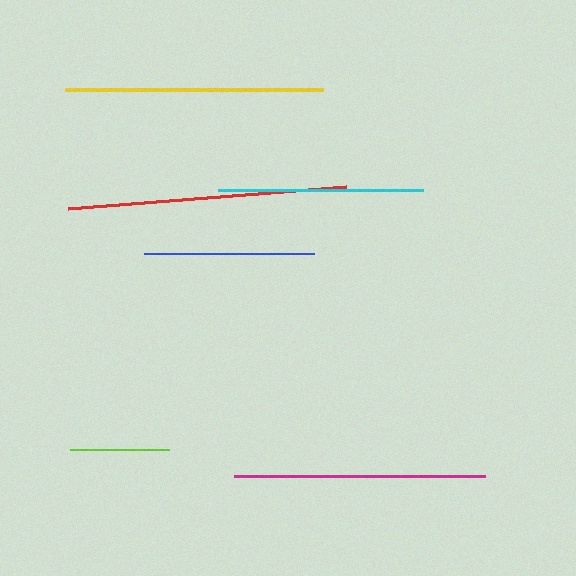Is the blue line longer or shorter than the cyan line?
The cyan line is longer than the blue line.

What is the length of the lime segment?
The lime segment is approximately 100 pixels long.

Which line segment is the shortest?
The lime line is the shortest at approximately 100 pixels.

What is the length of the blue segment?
The blue segment is approximately 170 pixels long.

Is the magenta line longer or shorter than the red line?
The red line is longer than the magenta line.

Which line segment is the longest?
The red line is the longest at approximately 279 pixels.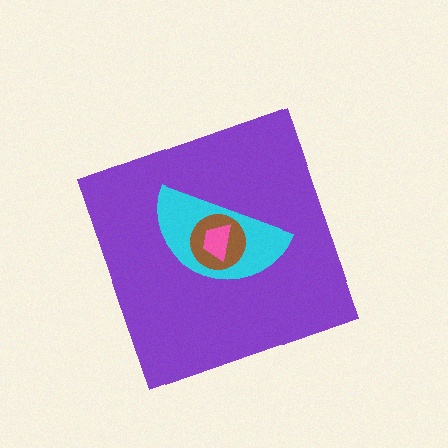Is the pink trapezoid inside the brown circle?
Yes.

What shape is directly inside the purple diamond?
The cyan semicircle.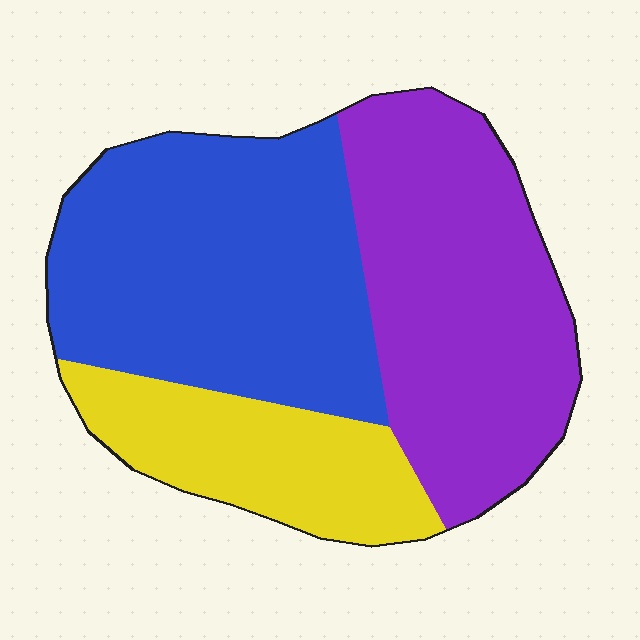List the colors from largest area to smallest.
From largest to smallest: blue, purple, yellow.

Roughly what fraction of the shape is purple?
Purple takes up about three eighths (3/8) of the shape.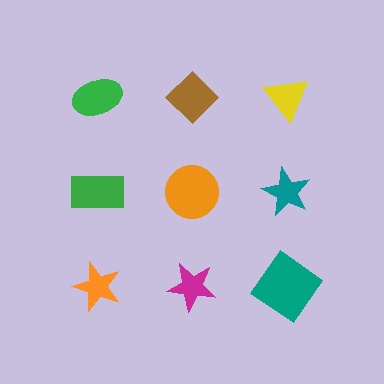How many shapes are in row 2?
3 shapes.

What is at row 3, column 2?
A magenta star.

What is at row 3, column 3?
A teal diamond.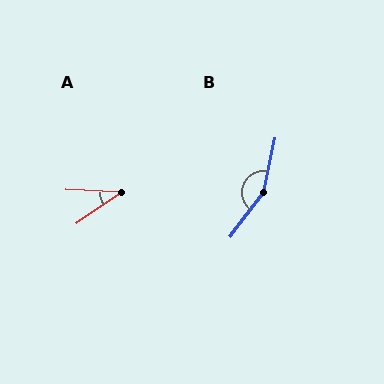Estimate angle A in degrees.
Approximately 37 degrees.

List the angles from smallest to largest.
A (37°), B (155°).